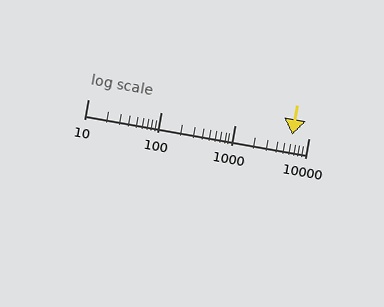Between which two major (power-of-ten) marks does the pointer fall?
The pointer is between 1000 and 10000.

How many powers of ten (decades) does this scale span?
The scale spans 3 decades, from 10 to 10000.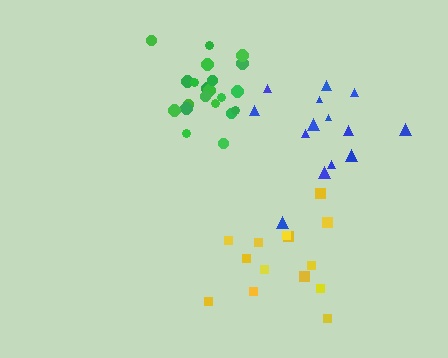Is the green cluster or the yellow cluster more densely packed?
Green.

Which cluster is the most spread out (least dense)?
Yellow.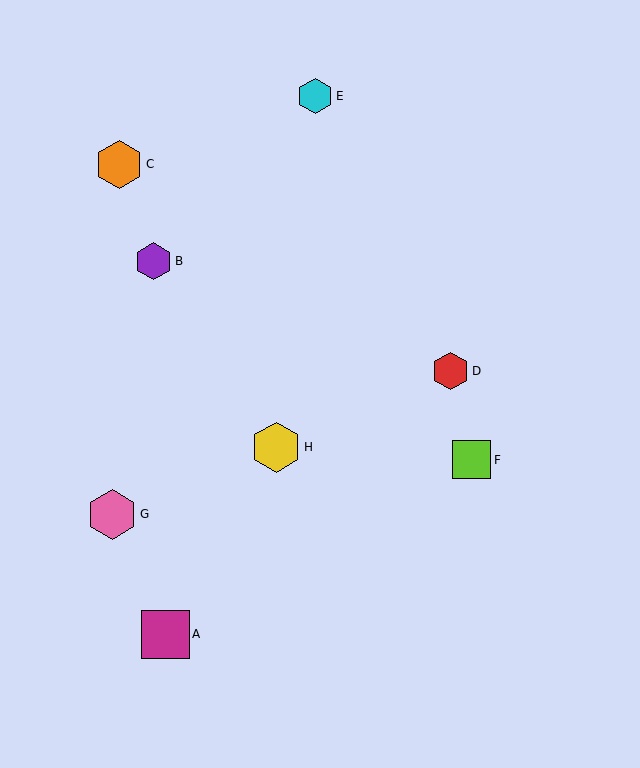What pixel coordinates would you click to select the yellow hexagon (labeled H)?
Click at (276, 447) to select the yellow hexagon H.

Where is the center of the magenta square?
The center of the magenta square is at (165, 634).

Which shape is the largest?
The yellow hexagon (labeled H) is the largest.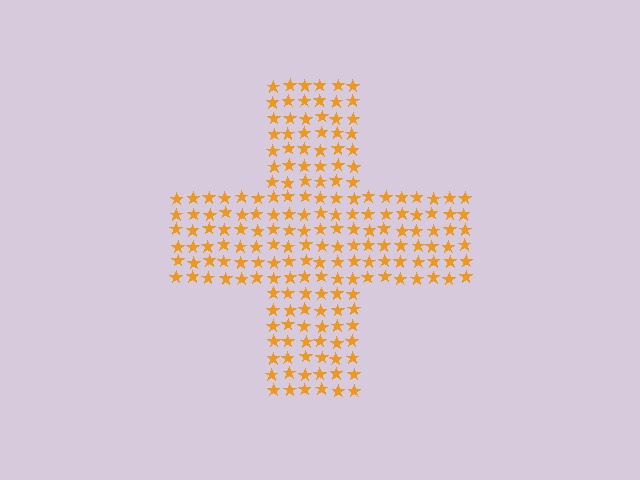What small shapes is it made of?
It is made of small stars.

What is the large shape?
The large shape is a cross.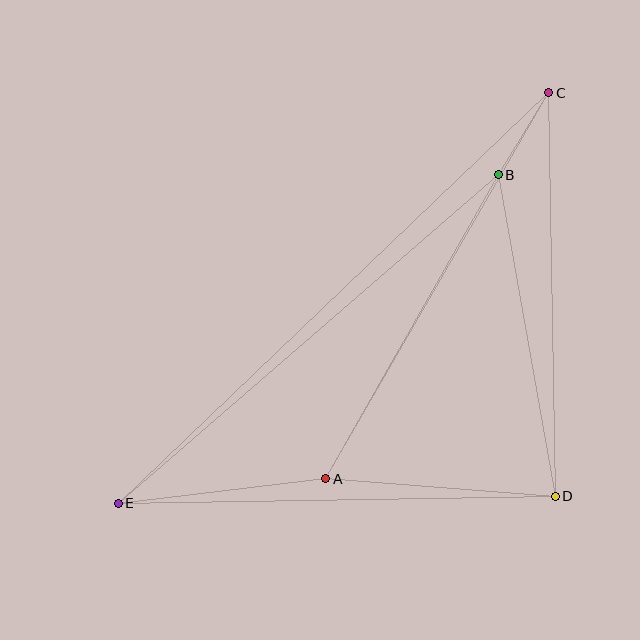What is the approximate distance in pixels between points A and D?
The distance between A and D is approximately 230 pixels.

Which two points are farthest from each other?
Points C and E are farthest from each other.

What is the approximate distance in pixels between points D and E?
The distance between D and E is approximately 437 pixels.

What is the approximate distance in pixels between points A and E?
The distance between A and E is approximately 209 pixels.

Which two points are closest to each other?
Points B and C are closest to each other.